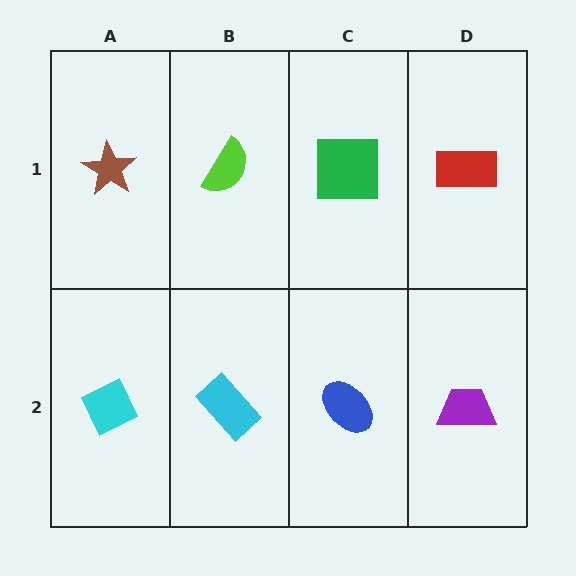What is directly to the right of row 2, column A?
A cyan rectangle.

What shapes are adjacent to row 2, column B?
A lime semicircle (row 1, column B), a cyan diamond (row 2, column A), a blue ellipse (row 2, column C).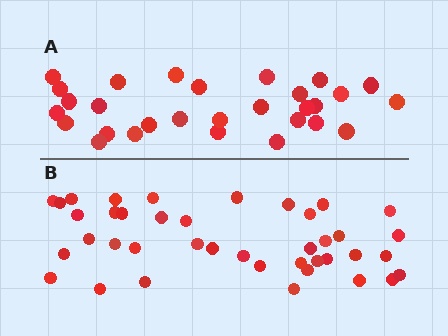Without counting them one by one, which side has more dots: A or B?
Region B (the bottom region) has more dots.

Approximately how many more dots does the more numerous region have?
Region B has roughly 12 or so more dots than region A.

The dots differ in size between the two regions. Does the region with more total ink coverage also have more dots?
No. Region A has more total ink coverage because its dots are larger, but region B actually contains more individual dots. Total area can be misleading — the number of items is what matters here.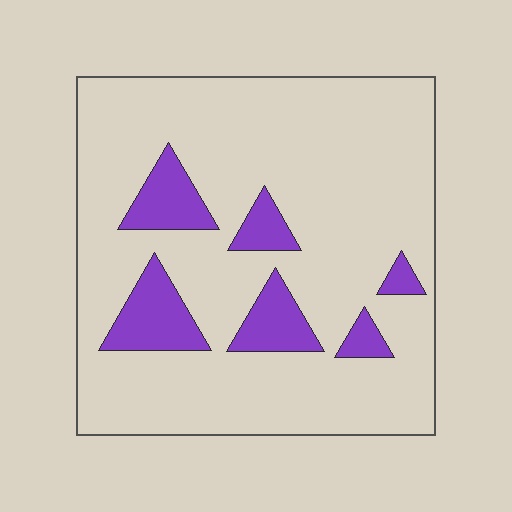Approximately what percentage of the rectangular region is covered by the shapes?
Approximately 15%.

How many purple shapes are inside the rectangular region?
6.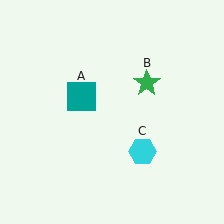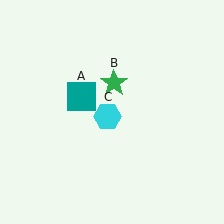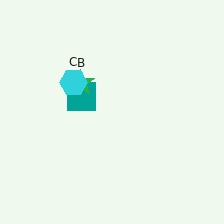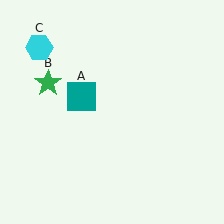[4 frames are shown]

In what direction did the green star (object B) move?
The green star (object B) moved left.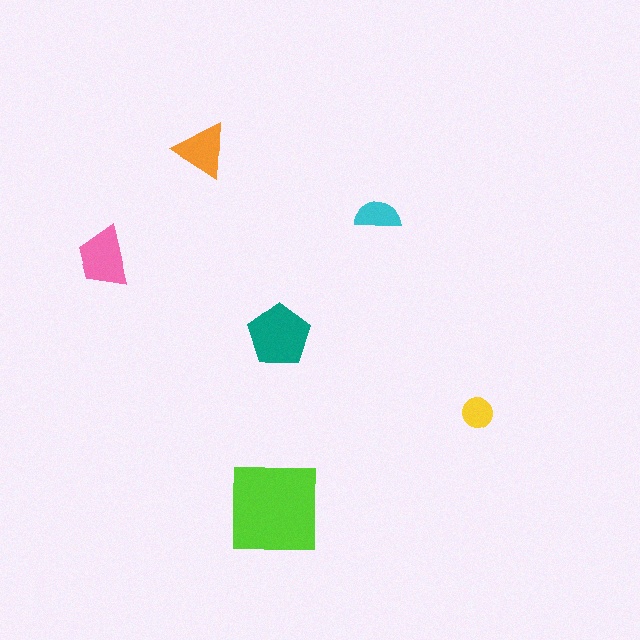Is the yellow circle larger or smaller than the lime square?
Smaller.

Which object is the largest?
The lime square.